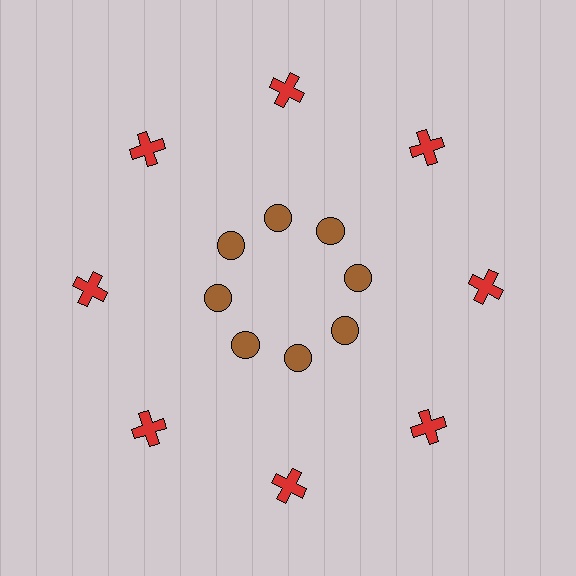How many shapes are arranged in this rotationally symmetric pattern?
There are 16 shapes, arranged in 8 groups of 2.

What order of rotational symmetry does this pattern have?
This pattern has 8-fold rotational symmetry.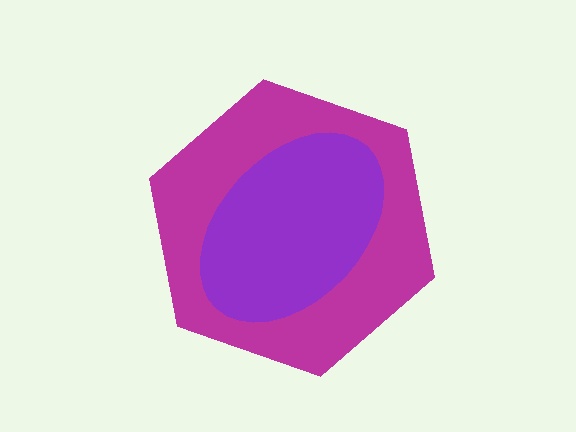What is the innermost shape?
The purple ellipse.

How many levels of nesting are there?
2.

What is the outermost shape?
The magenta hexagon.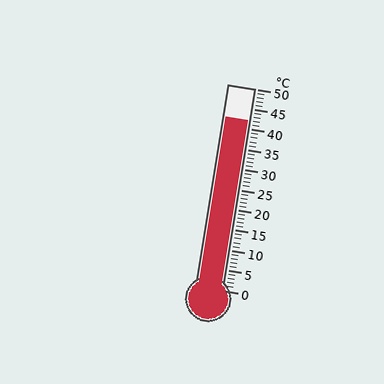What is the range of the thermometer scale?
The thermometer scale ranges from 0°C to 50°C.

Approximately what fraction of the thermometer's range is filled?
The thermometer is filled to approximately 85% of its range.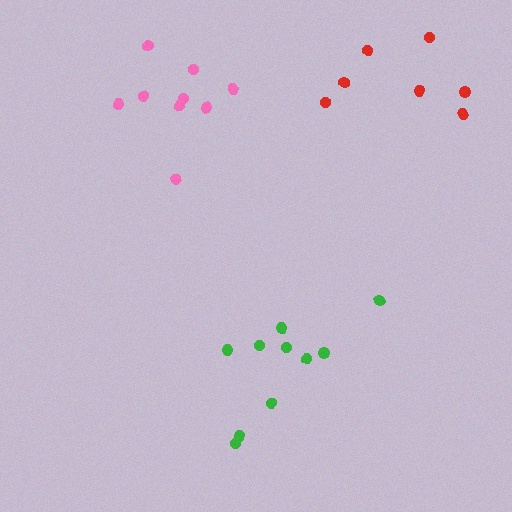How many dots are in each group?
Group 1: 9 dots, Group 2: 10 dots, Group 3: 7 dots (26 total).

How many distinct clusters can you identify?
There are 3 distinct clusters.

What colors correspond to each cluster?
The clusters are colored: pink, green, red.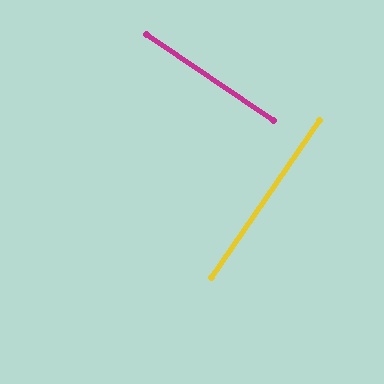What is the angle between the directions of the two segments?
Approximately 90 degrees.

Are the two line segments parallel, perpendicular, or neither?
Perpendicular — they meet at approximately 90°.